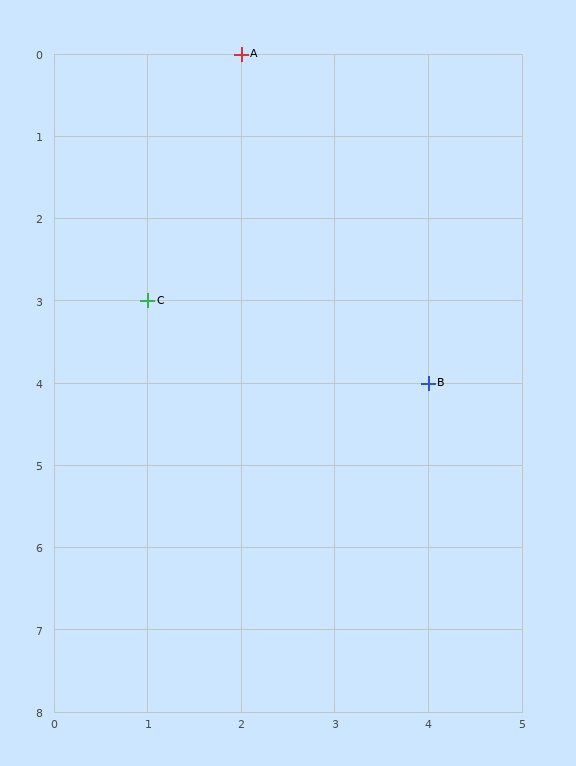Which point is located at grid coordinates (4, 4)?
Point B is at (4, 4).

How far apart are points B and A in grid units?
Points B and A are 2 columns and 4 rows apart (about 4.5 grid units diagonally).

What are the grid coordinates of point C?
Point C is at grid coordinates (1, 3).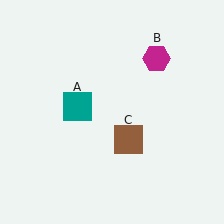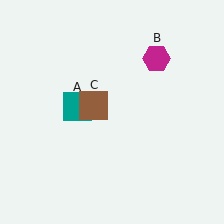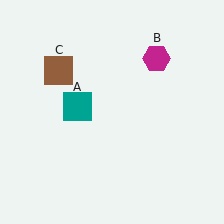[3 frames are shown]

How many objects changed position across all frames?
1 object changed position: brown square (object C).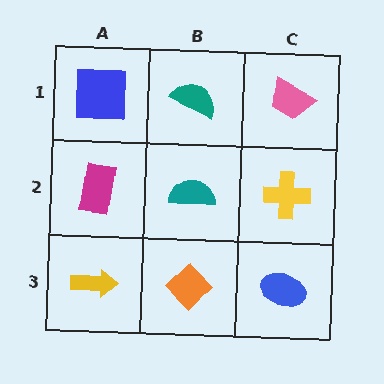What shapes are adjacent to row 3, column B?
A teal semicircle (row 2, column B), a yellow arrow (row 3, column A), a blue ellipse (row 3, column C).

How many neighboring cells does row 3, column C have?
2.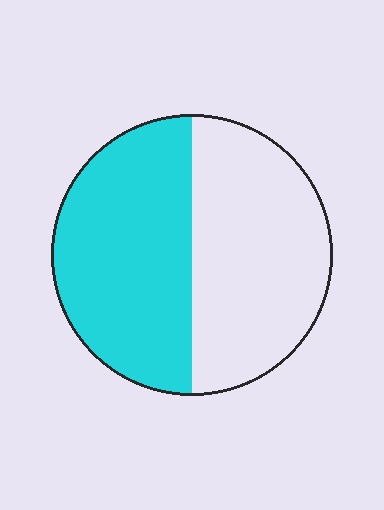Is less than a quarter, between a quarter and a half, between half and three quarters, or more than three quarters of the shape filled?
Between half and three quarters.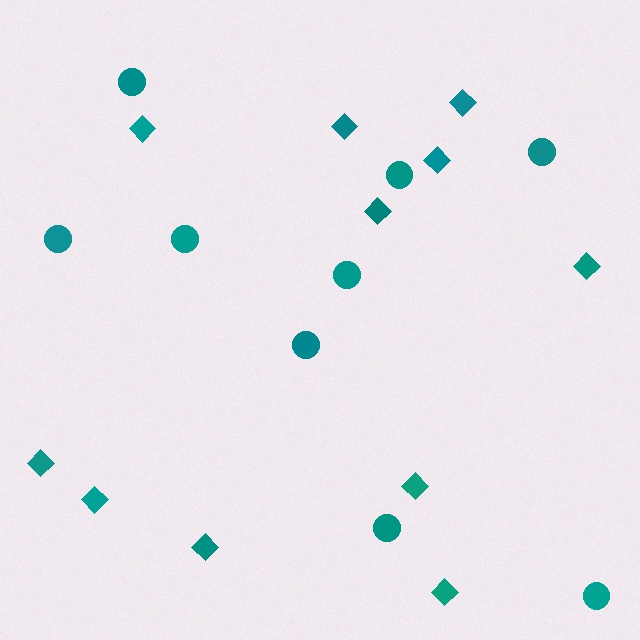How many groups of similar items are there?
There are 2 groups: one group of diamonds (11) and one group of circles (9).